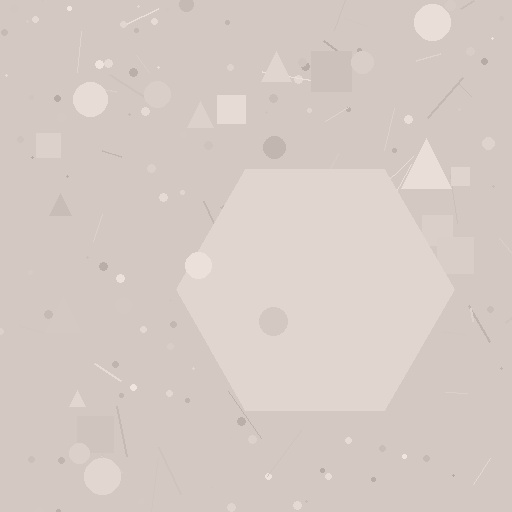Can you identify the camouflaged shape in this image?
The camouflaged shape is a hexagon.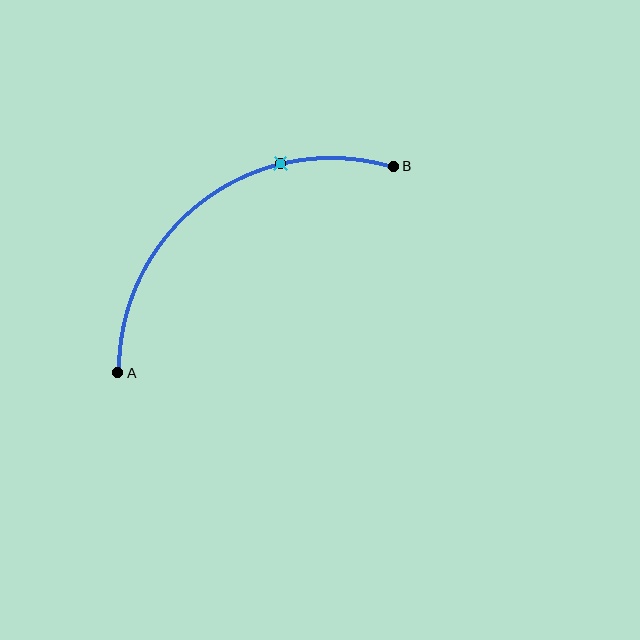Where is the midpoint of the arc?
The arc midpoint is the point on the curve farthest from the straight line joining A and B. It sits above and to the left of that line.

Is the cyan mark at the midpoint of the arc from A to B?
No. The cyan mark lies on the arc but is closer to endpoint B. The arc midpoint would be at the point on the curve equidistant along the arc from both A and B.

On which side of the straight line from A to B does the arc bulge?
The arc bulges above and to the left of the straight line connecting A and B.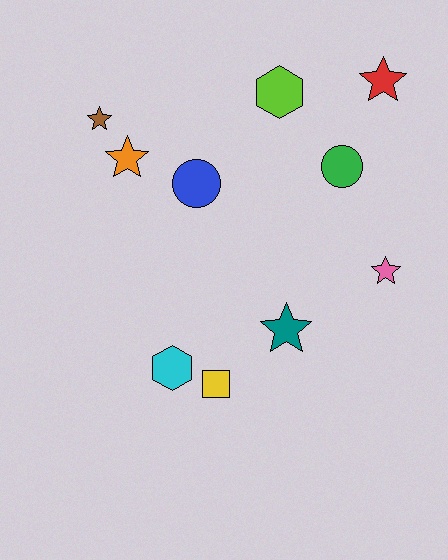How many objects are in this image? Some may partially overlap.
There are 10 objects.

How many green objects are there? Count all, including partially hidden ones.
There is 1 green object.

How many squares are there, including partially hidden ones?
There is 1 square.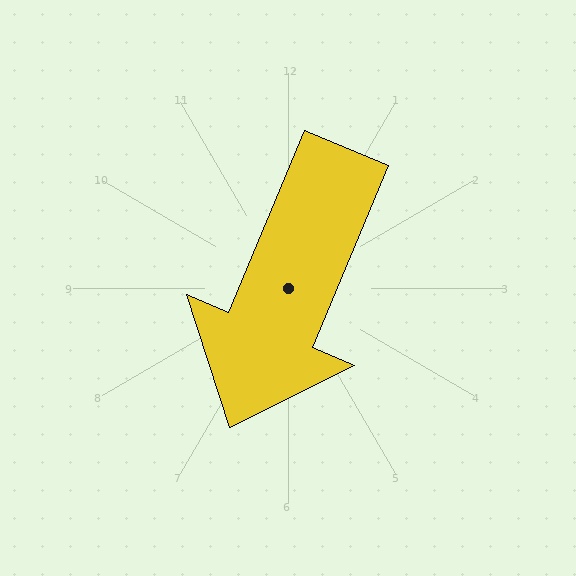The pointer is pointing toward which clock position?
Roughly 7 o'clock.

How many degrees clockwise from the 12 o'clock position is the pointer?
Approximately 203 degrees.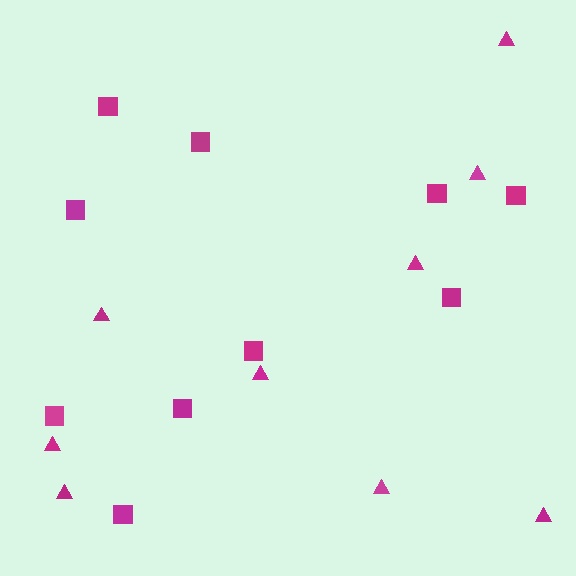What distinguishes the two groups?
There are 2 groups: one group of triangles (9) and one group of squares (10).